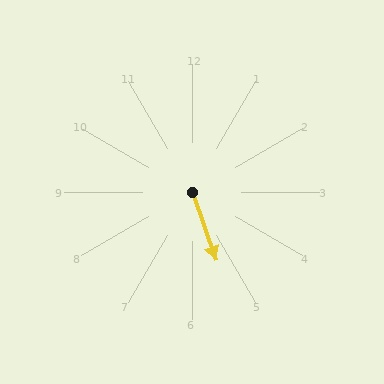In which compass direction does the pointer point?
South.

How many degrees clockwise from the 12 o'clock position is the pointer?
Approximately 161 degrees.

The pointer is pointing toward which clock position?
Roughly 5 o'clock.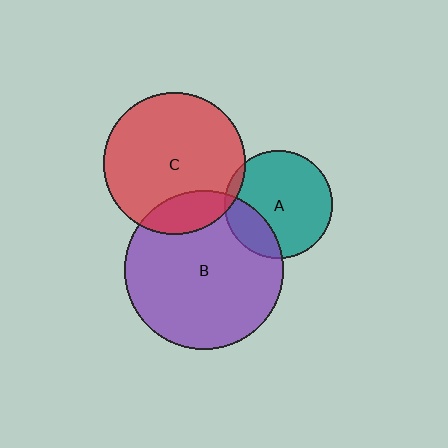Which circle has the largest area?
Circle B (purple).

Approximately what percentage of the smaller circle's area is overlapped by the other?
Approximately 20%.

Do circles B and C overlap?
Yes.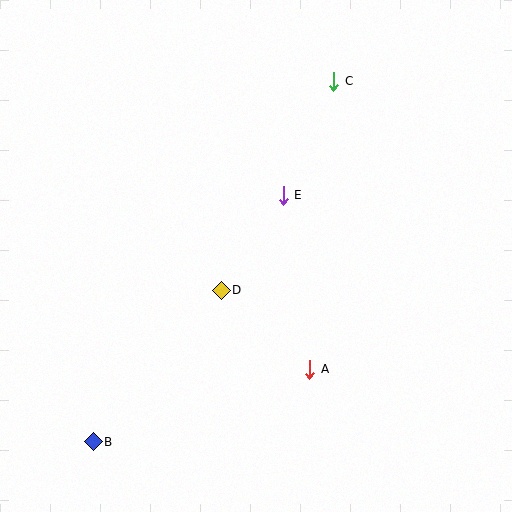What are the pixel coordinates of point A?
Point A is at (310, 369).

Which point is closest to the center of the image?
Point D at (221, 290) is closest to the center.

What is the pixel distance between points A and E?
The distance between A and E is 176 pixels.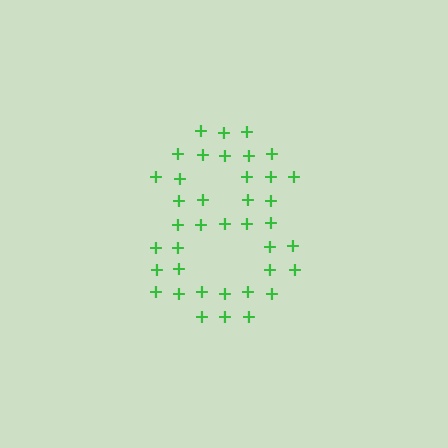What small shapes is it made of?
It is made of small plus signs.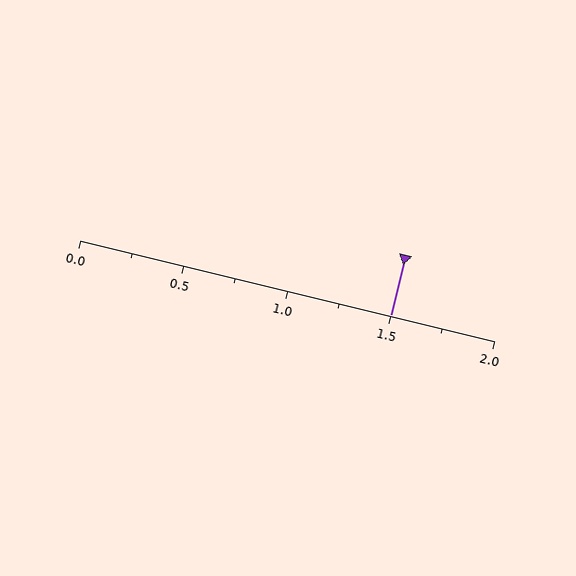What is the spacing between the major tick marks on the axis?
The major ticks are spaced 0.5 apart.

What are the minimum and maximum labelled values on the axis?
The axis runs from 0.0 to 2.0.